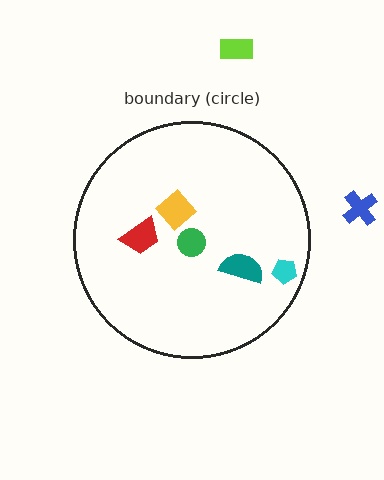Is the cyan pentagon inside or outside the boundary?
Inside.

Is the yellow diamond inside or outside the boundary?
Inside.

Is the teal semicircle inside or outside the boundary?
Inside.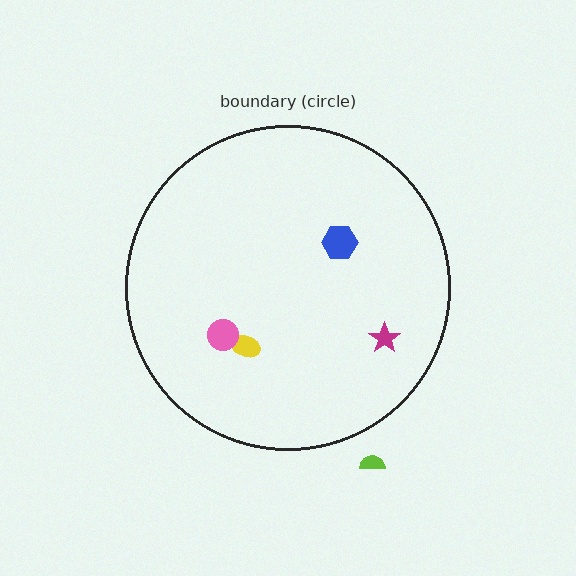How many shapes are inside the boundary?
4 inside, 1 outside.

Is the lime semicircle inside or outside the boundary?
Outside.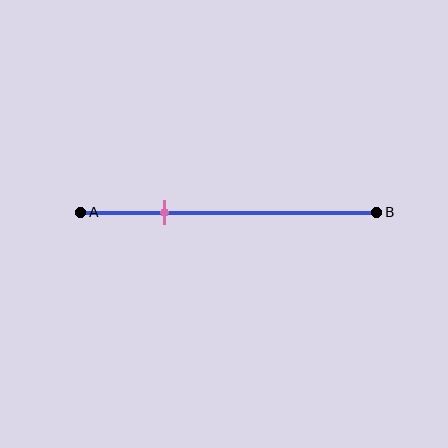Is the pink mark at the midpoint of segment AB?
No, the mark is at about 30% from A, not at the 50% midpoint.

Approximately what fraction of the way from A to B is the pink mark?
The pink mark is approximately 30% of the way from A to B.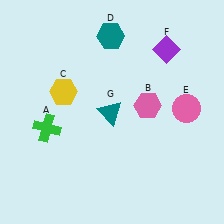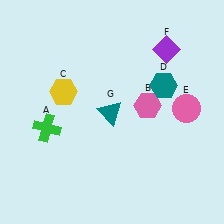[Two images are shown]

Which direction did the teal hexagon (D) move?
The teal hexagon (D) moved right.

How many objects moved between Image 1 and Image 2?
1 object moved between the two images.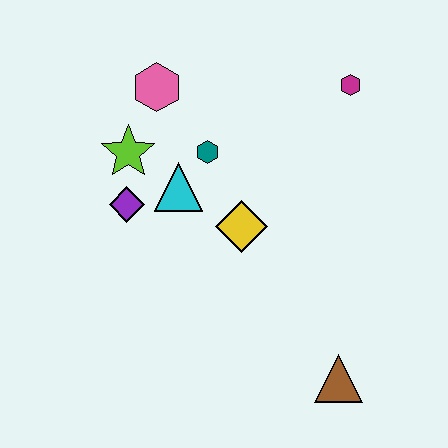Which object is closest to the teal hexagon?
The cyan triangle is closest to the teal hexagon.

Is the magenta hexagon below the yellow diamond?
No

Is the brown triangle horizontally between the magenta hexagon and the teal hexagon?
Yes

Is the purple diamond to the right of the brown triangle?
No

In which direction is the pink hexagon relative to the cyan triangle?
The pink hexagon is above the cyan triangle.